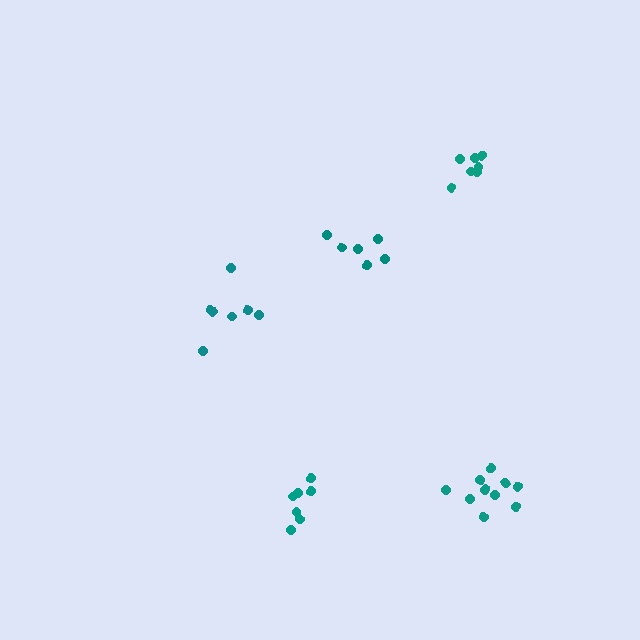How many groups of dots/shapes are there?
There are 5 groups.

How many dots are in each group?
Group 1: 6 dots, Group 2: 7 dots, Group 3: 7 dots, Group 4: 11 dots, Group 5: 7 dots (38 total).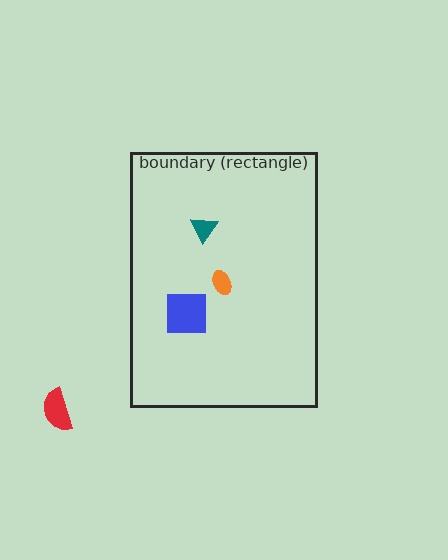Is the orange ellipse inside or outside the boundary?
Inside.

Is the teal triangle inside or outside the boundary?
Inside.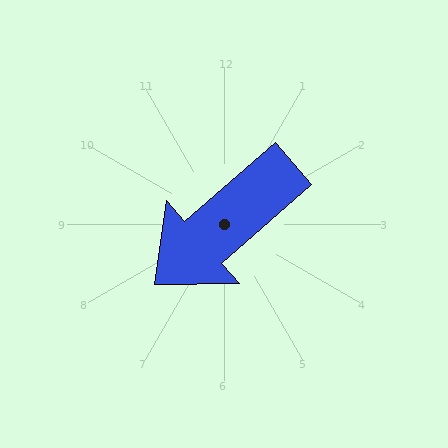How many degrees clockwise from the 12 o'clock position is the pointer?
Approximately 229 degrees.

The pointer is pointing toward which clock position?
Roughly 8 o'clock.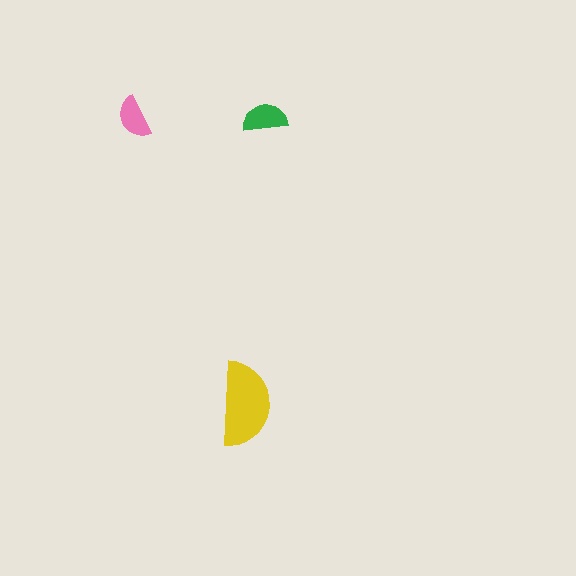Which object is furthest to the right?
The green semicircle is rightmost.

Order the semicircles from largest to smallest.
the yellow one, the green one, the pink one.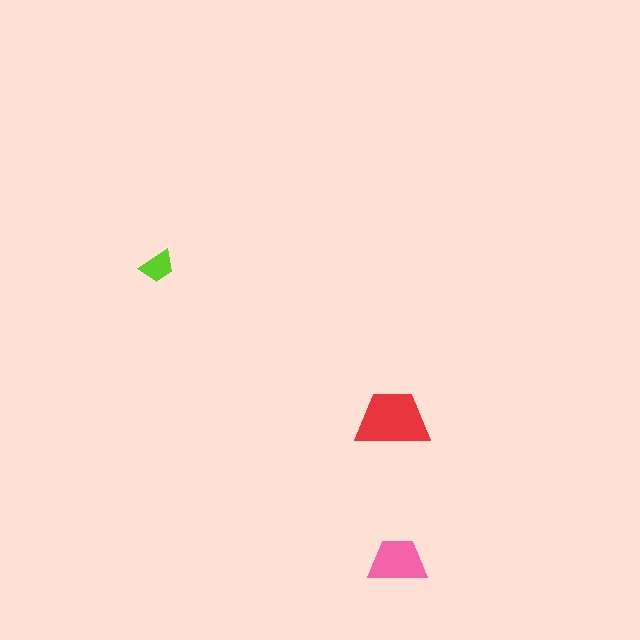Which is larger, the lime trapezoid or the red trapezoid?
The red one.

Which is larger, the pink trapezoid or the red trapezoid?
The red one.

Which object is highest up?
The lime trapezoid is topmost.